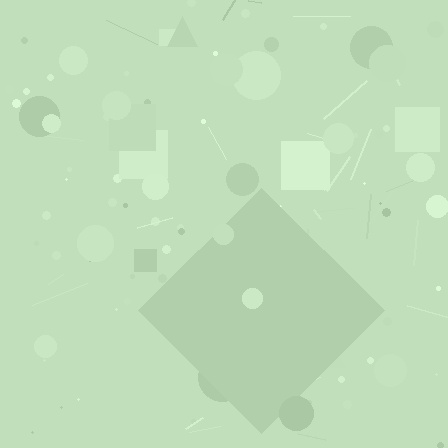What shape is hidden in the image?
A diamond is hidden in the image.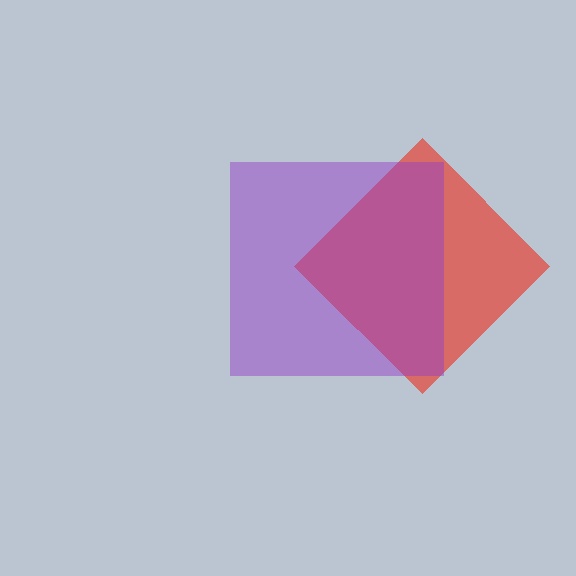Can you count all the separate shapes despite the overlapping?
Yes, there are 2 separate shapes.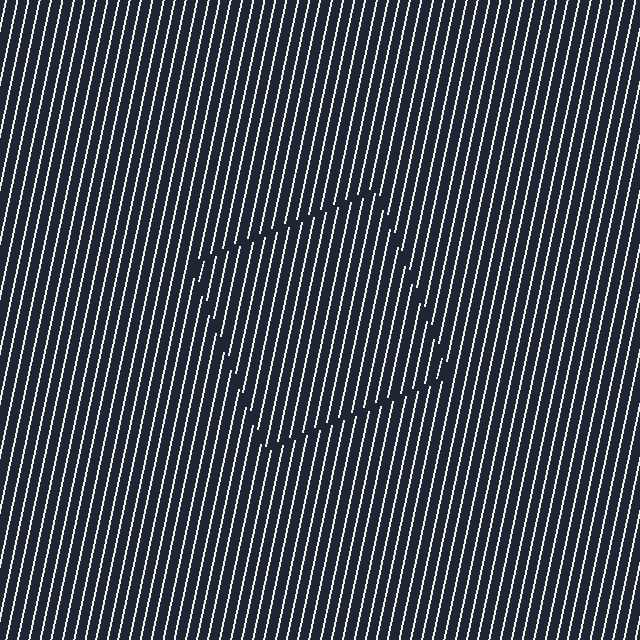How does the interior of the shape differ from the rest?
The interior of the shape contains the same grating, shifted by half a period — the contour is defined by the phase discontinuity where line-ends from the inner and outer gratings abut.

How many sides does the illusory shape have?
4 sides — the line-ends trace a square.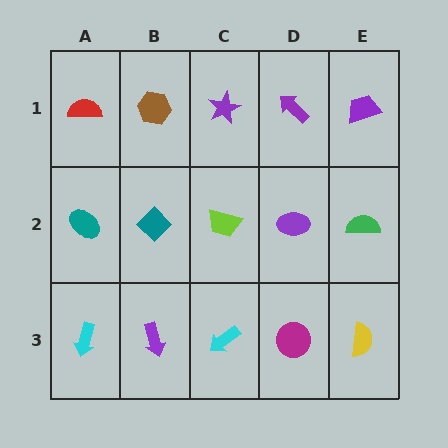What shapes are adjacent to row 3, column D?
A purple ellipse (row 2, column D), a cyan arrow (row 3, column C), a yellow semicircle (row 3, column E).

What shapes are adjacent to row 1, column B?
A teal diamond (row 2, column B), a red semicircle (row 1, column A), a purple star (row 1, column C).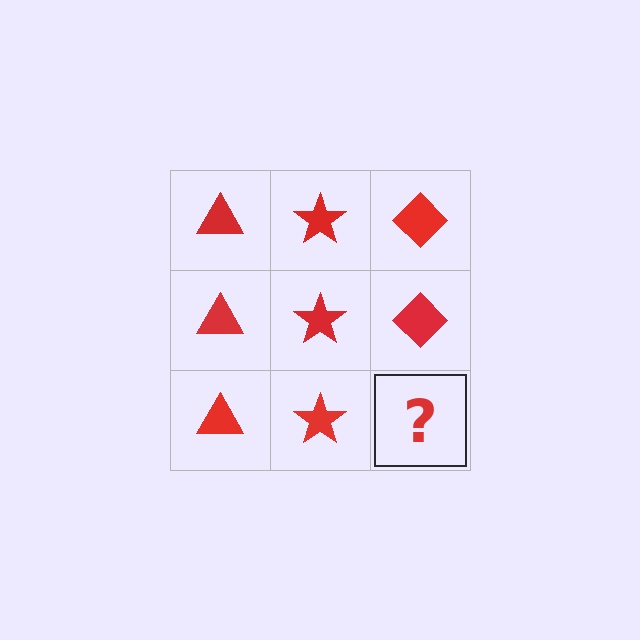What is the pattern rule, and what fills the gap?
The rule is that each column has a consistent shape. The gap should be filled with a red diamond.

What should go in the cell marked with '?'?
The missing cell should contain a red diamond.